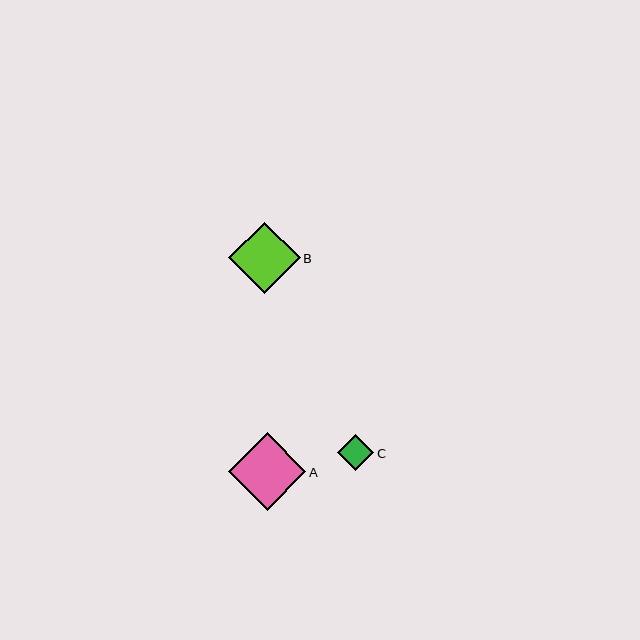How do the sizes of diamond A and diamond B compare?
Diamond A and diamond B are approximately the same size.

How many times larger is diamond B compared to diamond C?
Diamond B is approximately 2.0 times the size of diamond C.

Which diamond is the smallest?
Diamond C is the smallest with a size of approximately 36 pixels.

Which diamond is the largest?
Diamond A is the largest with a size of approximately 78 pixels.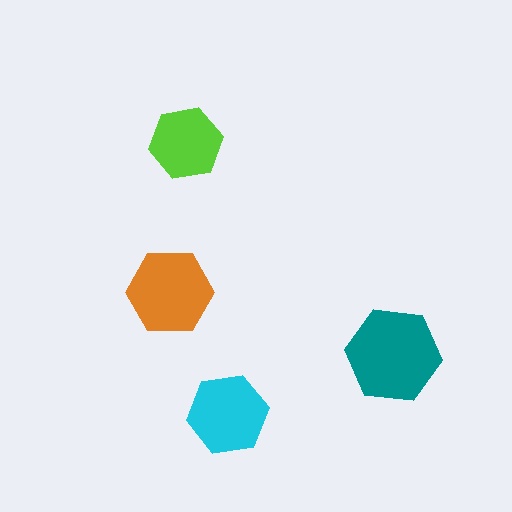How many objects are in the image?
There are 4 objects in the image.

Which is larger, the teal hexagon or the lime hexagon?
The teal one.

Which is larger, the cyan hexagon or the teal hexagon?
The teal one.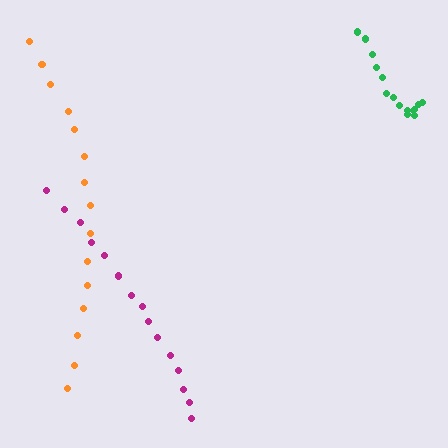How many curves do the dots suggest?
There are 3 distinct paths.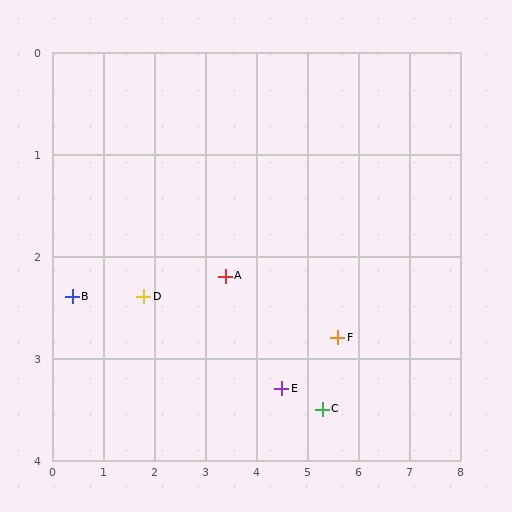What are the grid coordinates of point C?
Point C is at approximately (5.3, 3.5).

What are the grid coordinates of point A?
Point A is at approximately (3.4, 2.2).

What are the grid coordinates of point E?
Point E is at approximately (4.5, 3.3).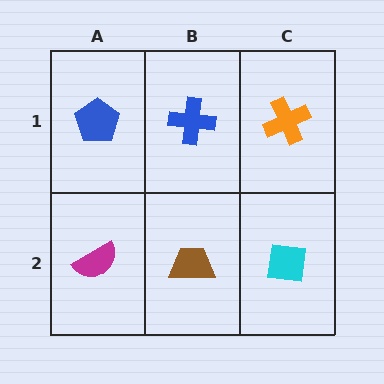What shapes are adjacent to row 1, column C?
A cyan square (row 2, column C), a blue cross (row 1, column B).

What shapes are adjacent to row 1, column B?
A brown trapezoid (row 2, column B), a blue pentagon (row 1, column A), an orange cross (row 1, column C).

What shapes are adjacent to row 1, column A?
A magenta semicircle (row 2, column A), a blue cross (row 1, column B).